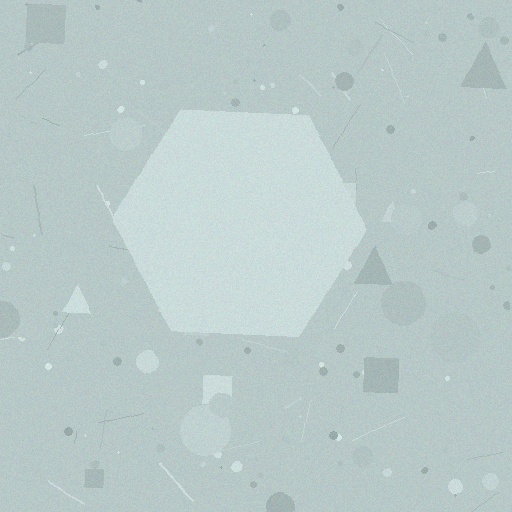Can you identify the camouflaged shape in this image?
The camouflaged shape is a hexagon.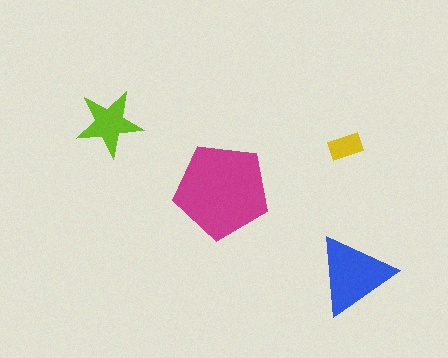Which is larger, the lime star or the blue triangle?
The blue triangle.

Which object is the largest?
The magenta pentagon.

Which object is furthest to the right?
The blue triangle is rightmost.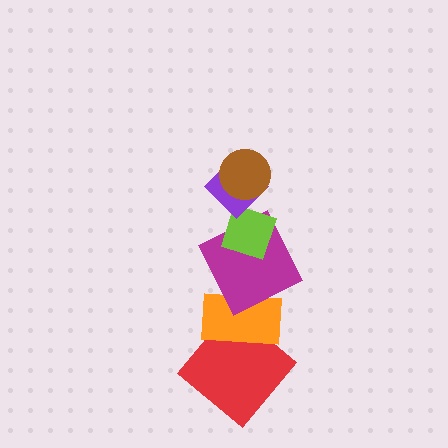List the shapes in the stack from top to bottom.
From top to bottom: the brown circle, the purple diamond, the lime diamond, the magenta square, the orange rectangle, the red diamond.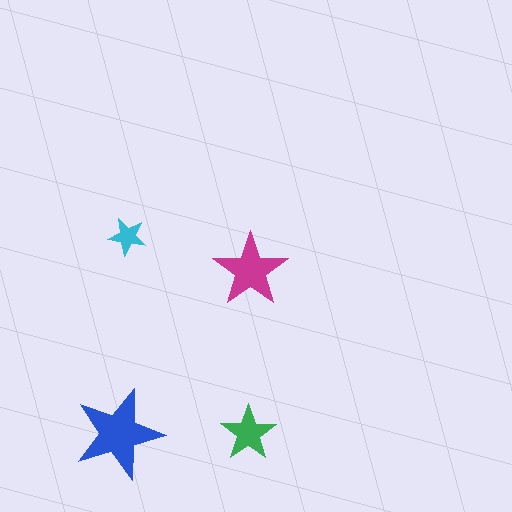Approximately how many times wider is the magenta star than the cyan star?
About 2 times wider.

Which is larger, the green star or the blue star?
The blue one.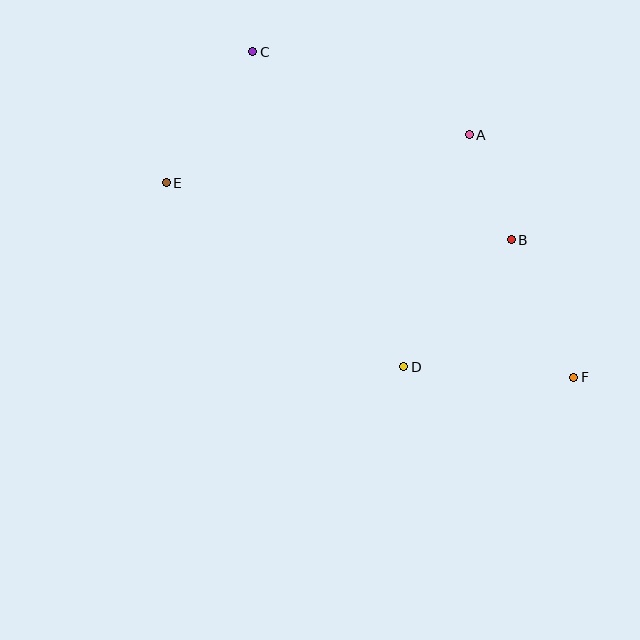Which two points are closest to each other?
Points A and B are closest to each other.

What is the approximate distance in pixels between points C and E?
The distance between C and E is approximately 157 pixels.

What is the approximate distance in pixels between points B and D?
The distance between B and D is approximately 166 pixels.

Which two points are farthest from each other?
Points C and F are farthest from each other.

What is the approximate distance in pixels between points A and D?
The distance between A and D is approximately 242 pixels.